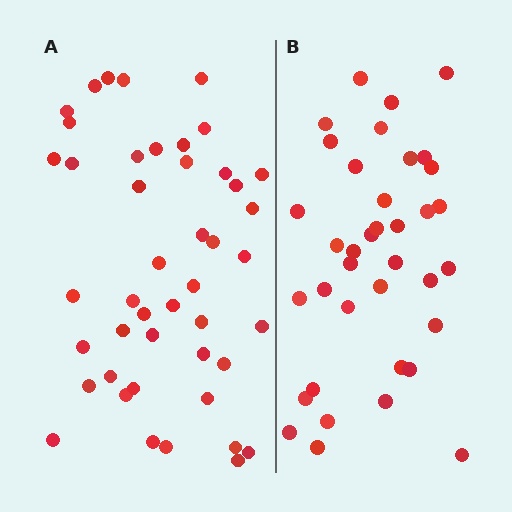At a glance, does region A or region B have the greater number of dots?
Region A (the left region) has more dots.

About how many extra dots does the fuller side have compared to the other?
Region A has roughly 8 or so more dots than region B.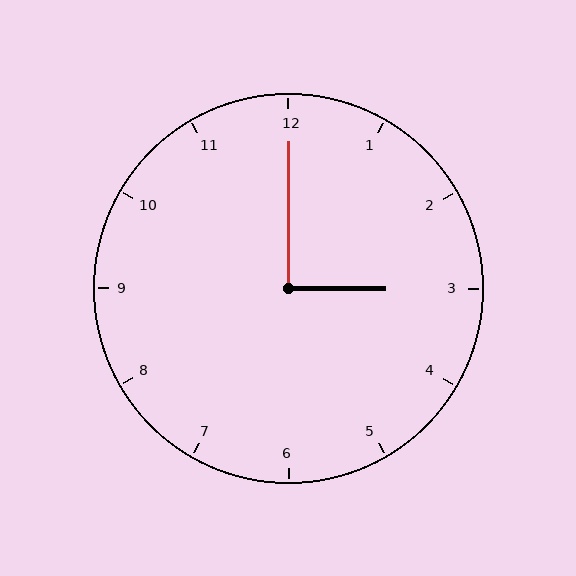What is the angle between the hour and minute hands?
Approximately 90 degrees.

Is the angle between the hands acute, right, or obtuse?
It is right.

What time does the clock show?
3:00.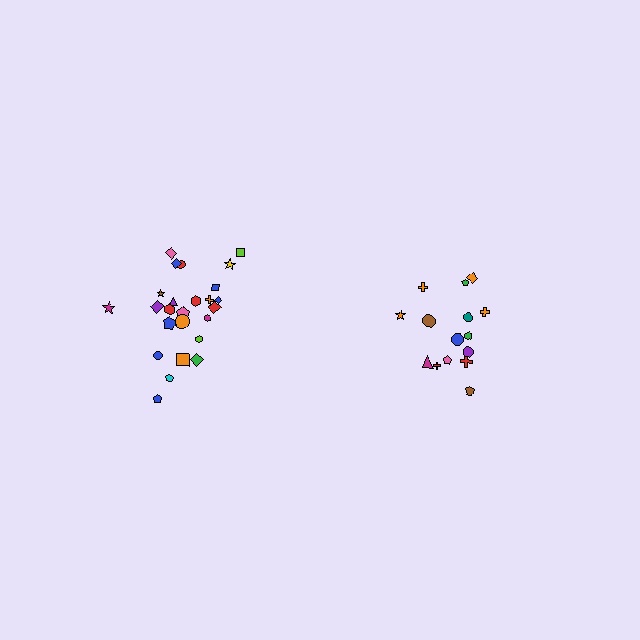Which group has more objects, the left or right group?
The left group.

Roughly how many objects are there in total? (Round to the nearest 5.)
Roughly 40 objects in total.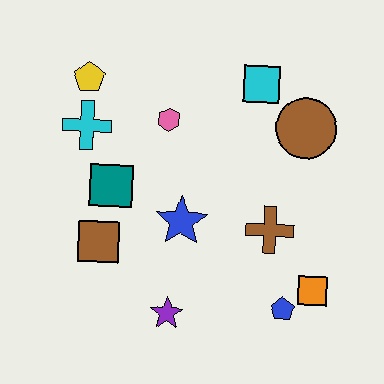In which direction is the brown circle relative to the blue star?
The brown circle is to the right of the blue star.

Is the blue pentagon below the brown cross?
Yes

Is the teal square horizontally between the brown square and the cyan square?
Yes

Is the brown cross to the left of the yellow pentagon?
No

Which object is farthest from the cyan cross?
The orange square is farthest from the cyan cross.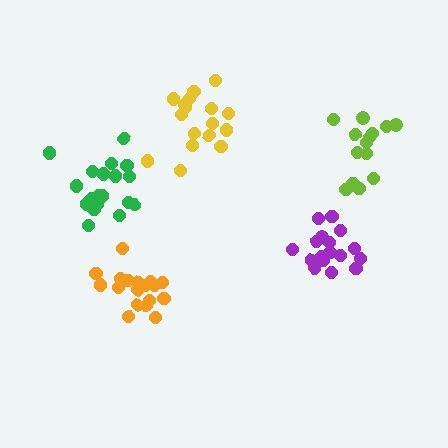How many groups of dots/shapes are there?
There are 5 groups.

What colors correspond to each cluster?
The clusters are colored: orange, purple, green, lime, yellow.